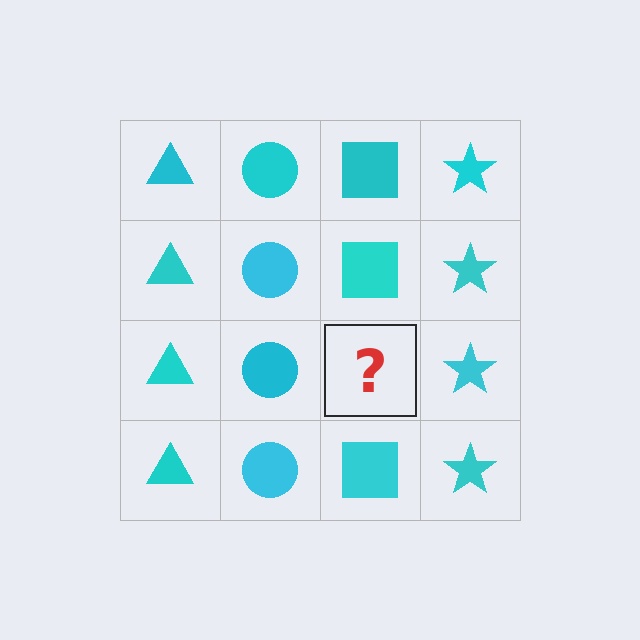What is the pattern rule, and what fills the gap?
The rule is that each column has a consistent shape. The gap should be filled with a cyan square.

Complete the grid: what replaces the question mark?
The question mark should be replaced with a cyan square.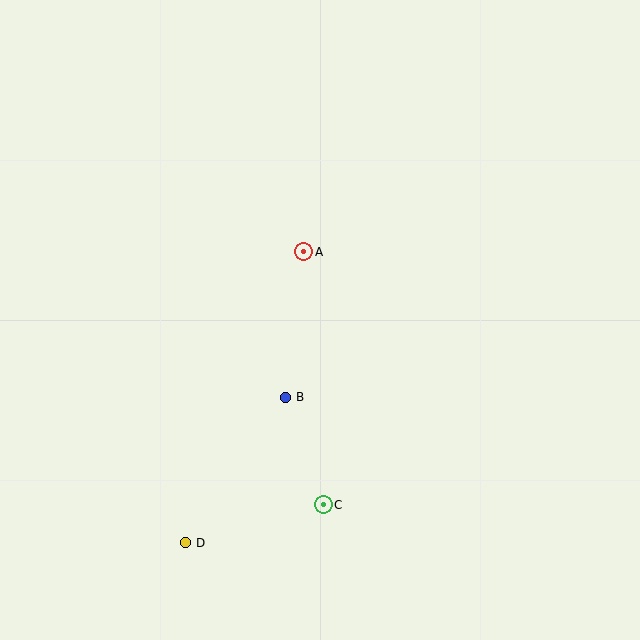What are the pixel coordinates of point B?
Point B is at (285, 397).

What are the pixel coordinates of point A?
Point A is at (304, 252).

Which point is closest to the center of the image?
Point A at (304, 252) is closest to the center.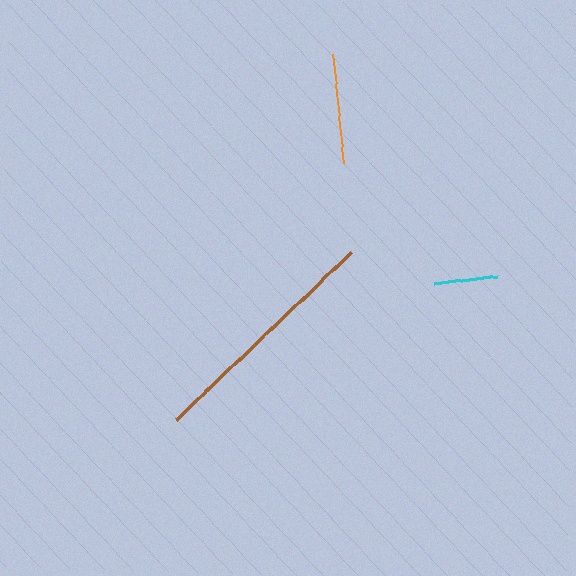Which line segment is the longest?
The brown line is the longest at approximately 242 pixels.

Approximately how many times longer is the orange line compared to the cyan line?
The orange line is approximately 1.7 times the length of the cyan line.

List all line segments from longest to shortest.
From longest to shortest: brown, orange, cyan.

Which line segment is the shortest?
The cyan line is the shortest at approximately 63 pixels.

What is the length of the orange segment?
The orange segment is approximately 110 pixels long.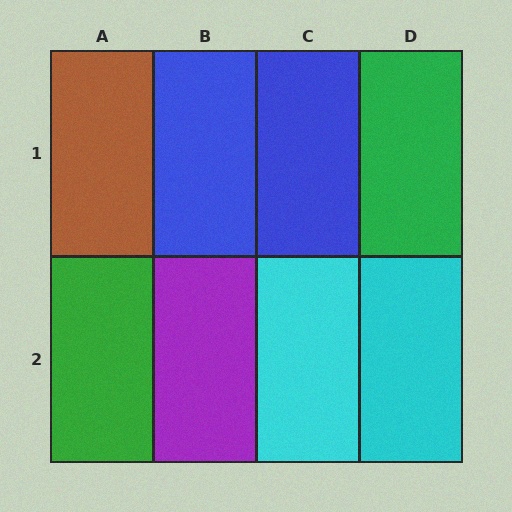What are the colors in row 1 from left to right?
Brown, blue, blue, green.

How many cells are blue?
2 cells are blue.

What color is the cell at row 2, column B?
Purple.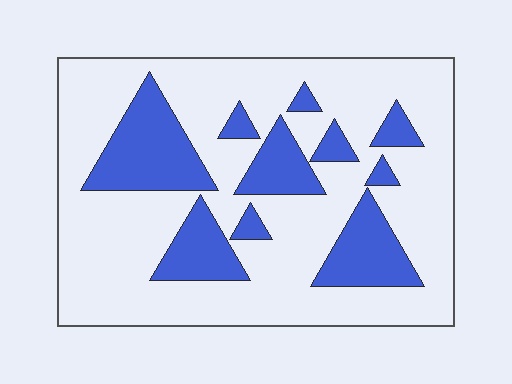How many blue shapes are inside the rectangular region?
10.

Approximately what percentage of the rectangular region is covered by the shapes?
Approximately 25%.